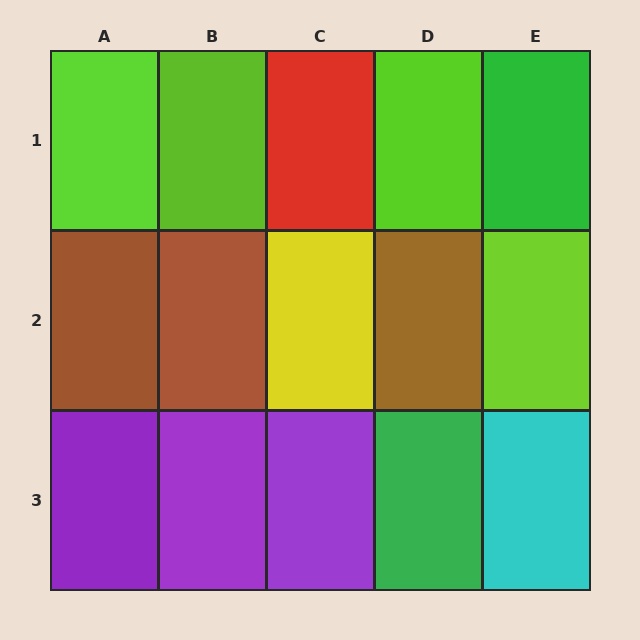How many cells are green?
2 cells are green.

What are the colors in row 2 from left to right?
Brown, brown, yellow, brown, lime.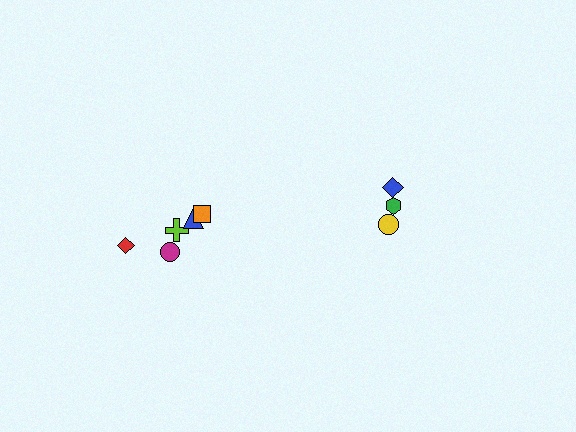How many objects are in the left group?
There are 5 objects.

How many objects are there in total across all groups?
There are 8 objects.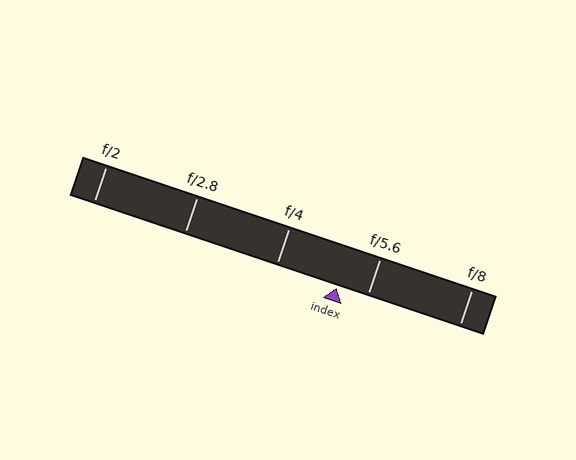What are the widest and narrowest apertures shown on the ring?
The widest aperture shown is f/2 and the narrowest is f/8.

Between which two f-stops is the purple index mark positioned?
The index mark is between f/4 and f/5.6.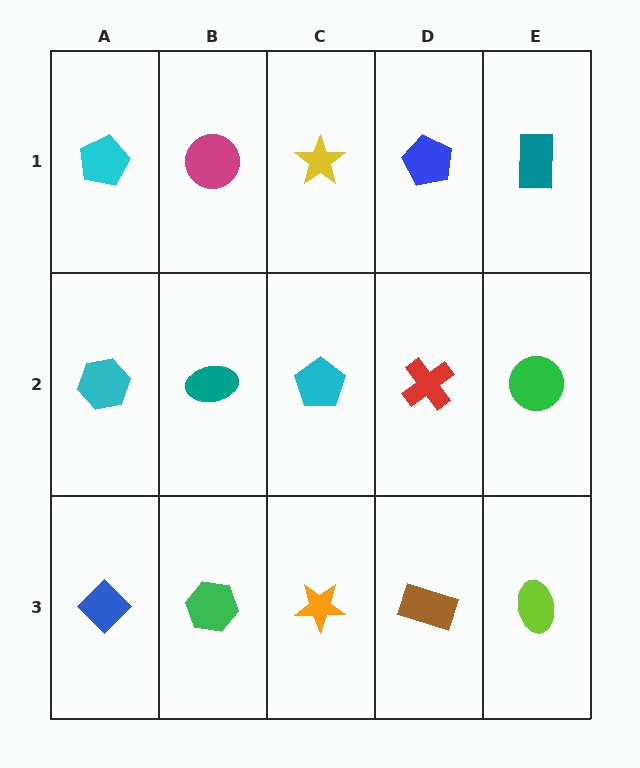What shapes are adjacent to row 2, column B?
A magenta circle (row 1, column B), a green hexagon (row 3, column B), a cyan hexagon (row 2, column A), a cyan pentagon (row 2, column C).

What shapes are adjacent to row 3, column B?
A teal ellipse (row 2, column B), a blue diamond (row 3, column A), an orange star (row 3, column C).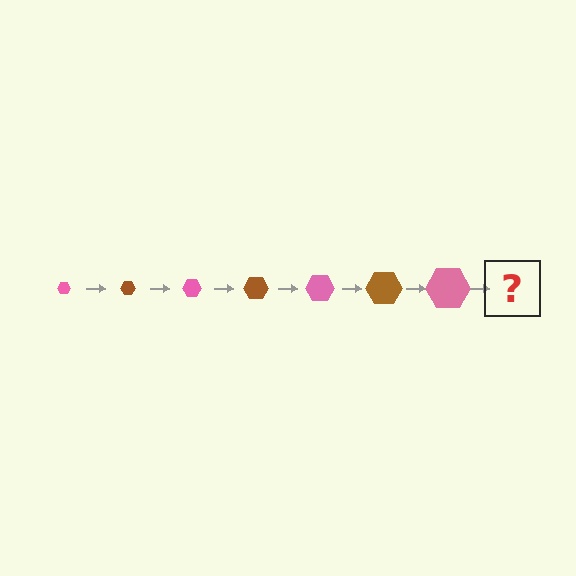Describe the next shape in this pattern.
It should be a brown hexagon, larger than the previous one.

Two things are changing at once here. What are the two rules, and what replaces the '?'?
The two rules are that the hexagon grows larger each step and the color cycles through pink and brown. The '?' should be a brown hexagon, larger than the previous one.